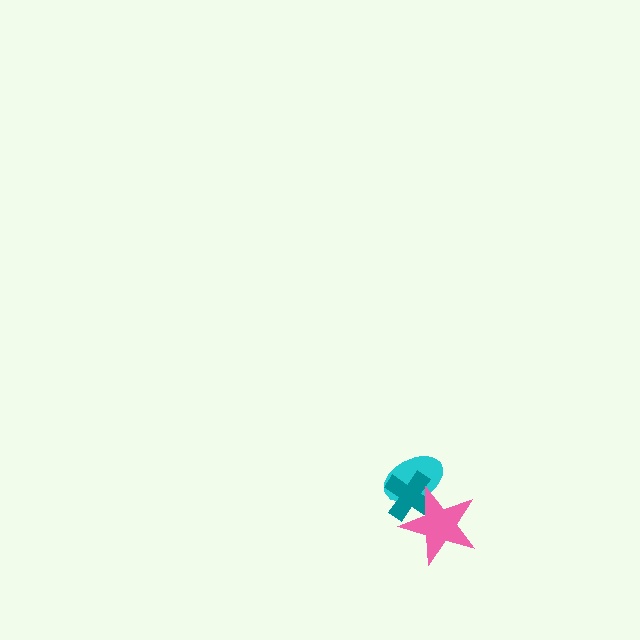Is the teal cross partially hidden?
Yes, it is partially covered by another shape.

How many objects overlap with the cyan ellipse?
2 objects overlap with the cyan ellipse.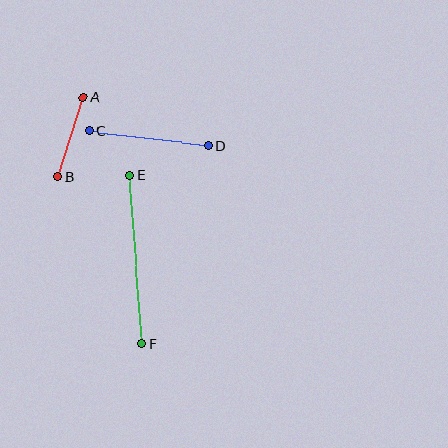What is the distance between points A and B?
The distance is approximately 83 pixels.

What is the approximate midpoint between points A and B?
The midpoint is at approximately (70, 137) pixels.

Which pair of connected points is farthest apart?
Points E and F are farthest apart.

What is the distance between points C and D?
The distance is approximately 119 pixels.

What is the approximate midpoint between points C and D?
The midpoint is at approximately (149, 138) pixels.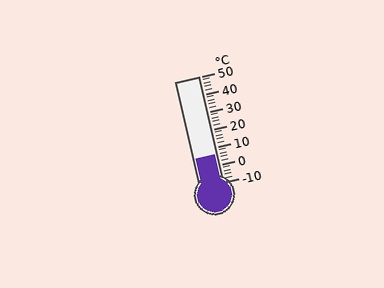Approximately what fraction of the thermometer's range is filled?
The thermometer is filled to approximately 25% of its range.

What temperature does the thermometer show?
The thermometer shows approximately 6°C.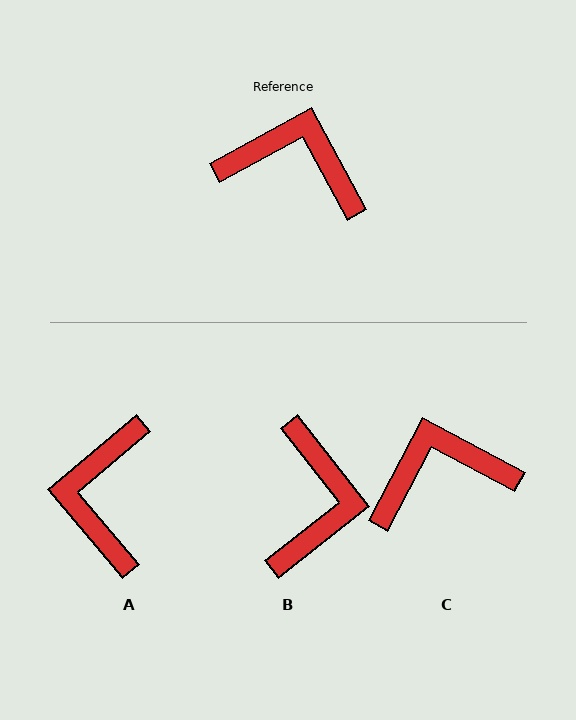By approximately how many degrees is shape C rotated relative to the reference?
Approximately 34 degrees counter-clockwise.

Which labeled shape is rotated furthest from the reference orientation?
A, about 102 degrees away.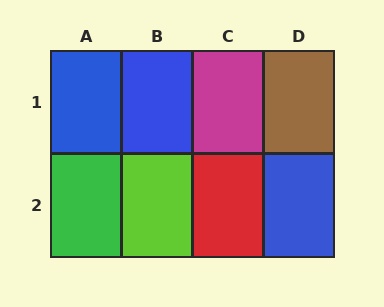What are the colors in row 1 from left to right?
Blue, blue, magenta, brown.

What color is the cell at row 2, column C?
Red.